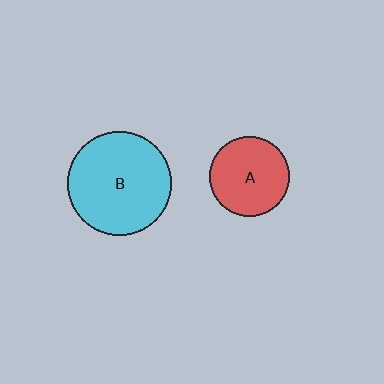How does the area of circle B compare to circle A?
Approximately 1.7 times.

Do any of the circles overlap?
No, none of the circles overlap.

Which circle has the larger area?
Circle B (cyan).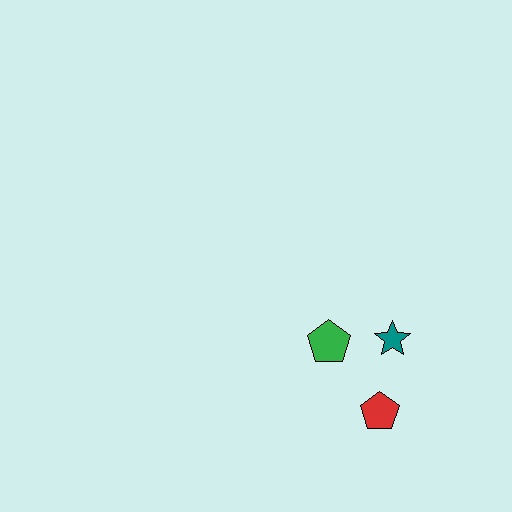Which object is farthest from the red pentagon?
The green pentagon is farthest from the red pentagon.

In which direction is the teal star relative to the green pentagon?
The teal star is to the right of the green pentagon.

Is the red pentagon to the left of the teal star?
Yes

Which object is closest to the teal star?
The green pentagon is closest to the teal star.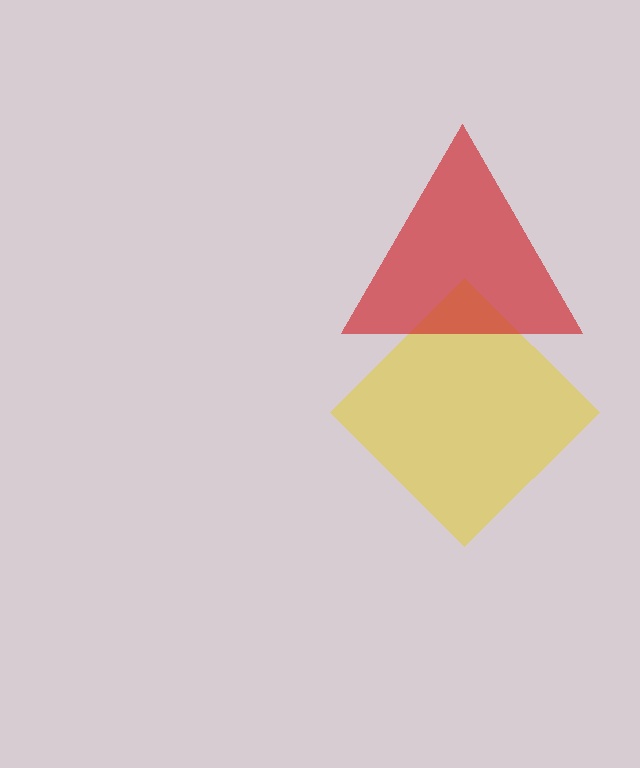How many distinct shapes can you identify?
There are 2 distinct shapes: a yellow diamond, a red triangle.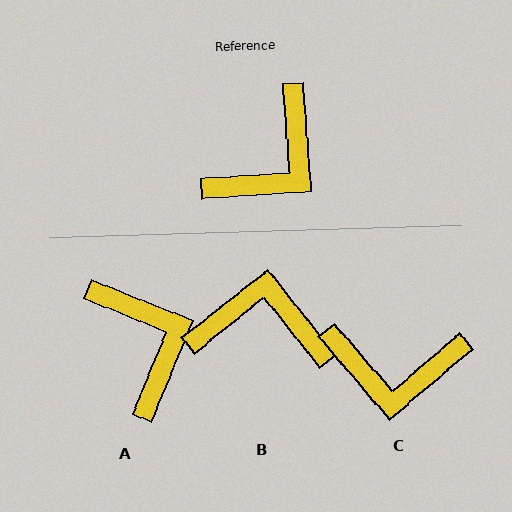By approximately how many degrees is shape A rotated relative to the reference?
Approximately 64 degrees counter-clockwise.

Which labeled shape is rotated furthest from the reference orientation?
B, about 125 degrees away.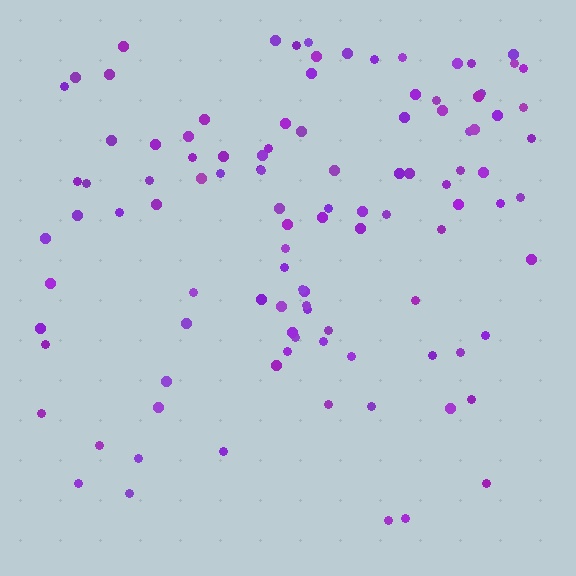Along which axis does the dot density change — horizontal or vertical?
Vertical.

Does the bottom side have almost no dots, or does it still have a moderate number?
Still a moderate number, just noticeably fewer than the top.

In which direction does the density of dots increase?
From bottom to top, with the top side densest.